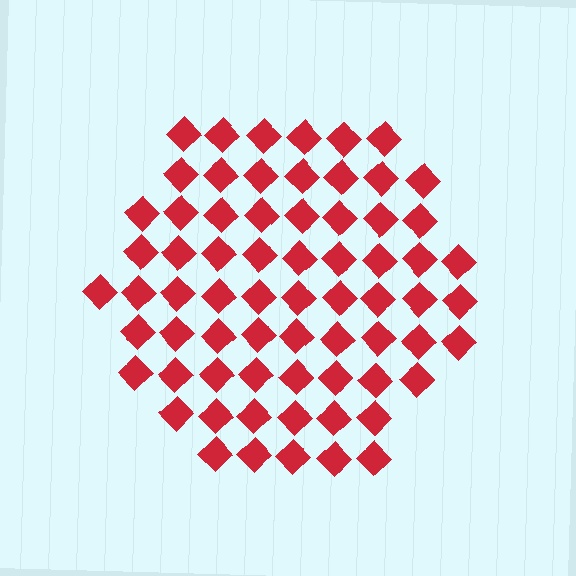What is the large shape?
The large shape is a hexagon.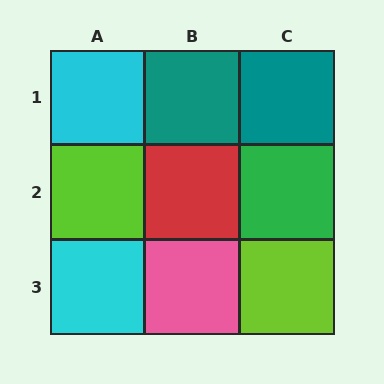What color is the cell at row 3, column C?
Lime.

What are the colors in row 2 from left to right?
Lime, red, green.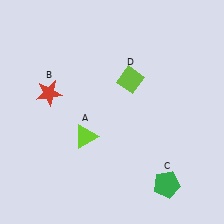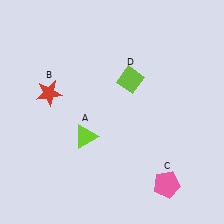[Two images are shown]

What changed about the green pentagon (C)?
In Image 1, C is green. In Image 2, it changed to pink.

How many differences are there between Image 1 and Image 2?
There is 1 difference between the two images.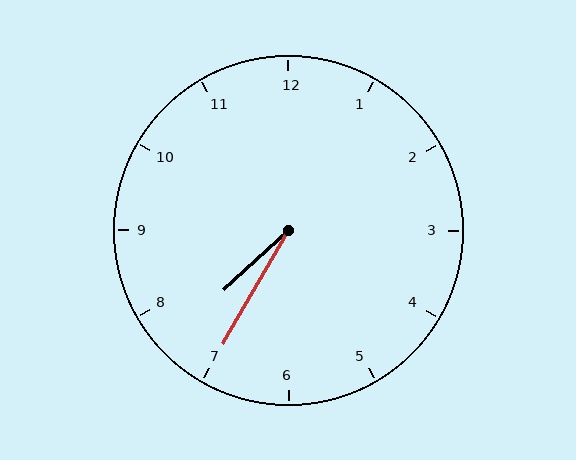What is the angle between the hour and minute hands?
Approximately 18 degrees.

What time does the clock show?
7:35.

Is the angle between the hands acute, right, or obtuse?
It is acute.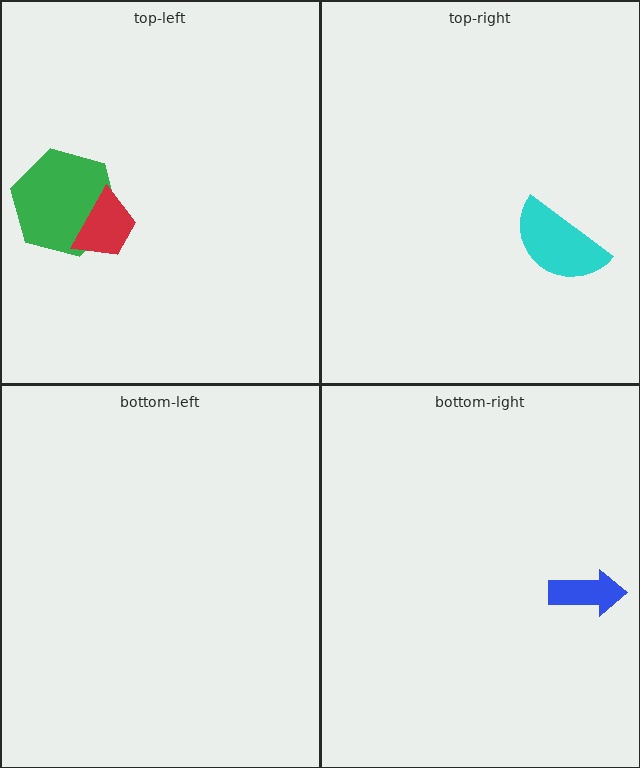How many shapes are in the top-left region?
2.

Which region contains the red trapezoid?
The top-left region.